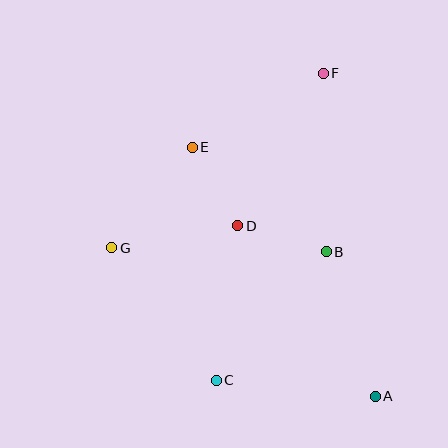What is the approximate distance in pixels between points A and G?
The distance between A and G is approximately 303 pixels.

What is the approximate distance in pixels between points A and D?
The distance between A and D is approximately 219 pixels.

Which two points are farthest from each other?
Points A and F are farthest from each other.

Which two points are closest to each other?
Points D and E are closest to each other.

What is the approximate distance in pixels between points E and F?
The distance between E and F is approximately 150 pixels.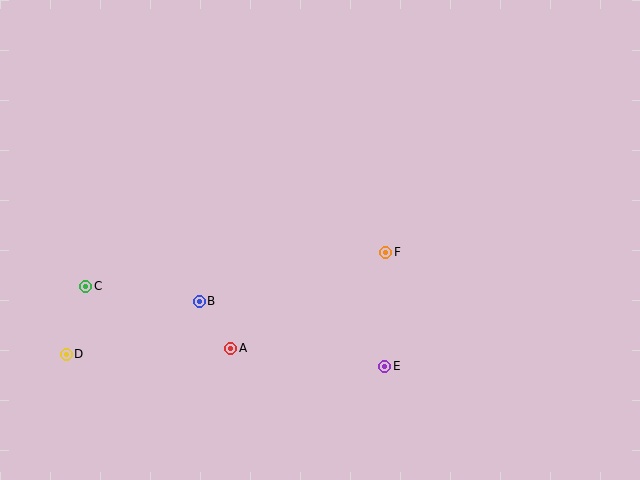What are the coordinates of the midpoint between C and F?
The midpoint between C and F is at (236, 269).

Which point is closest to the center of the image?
Point F at (386, 252) is closest to the center.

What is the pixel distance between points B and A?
The distance between B and A is 56 pixels.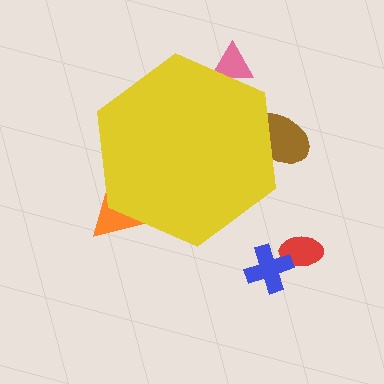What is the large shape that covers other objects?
A yellow hexagon.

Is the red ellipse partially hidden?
No, the red ellipse is fully visible.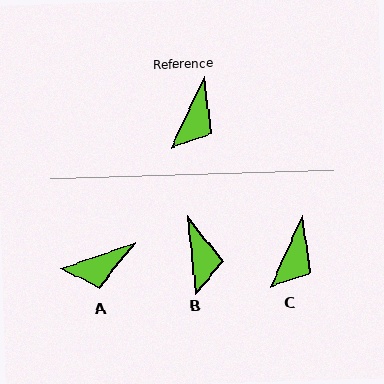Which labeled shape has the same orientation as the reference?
C.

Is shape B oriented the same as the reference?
No, it is off by about 31 degrees.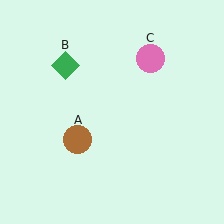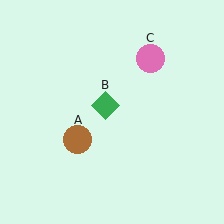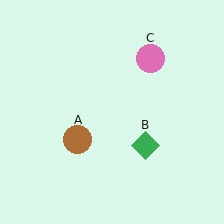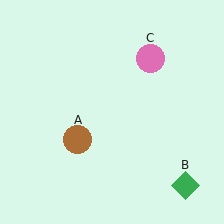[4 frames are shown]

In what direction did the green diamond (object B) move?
The green diamond (object B) moved down and to the right.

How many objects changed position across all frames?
1 object changed position: green diamond (object B).